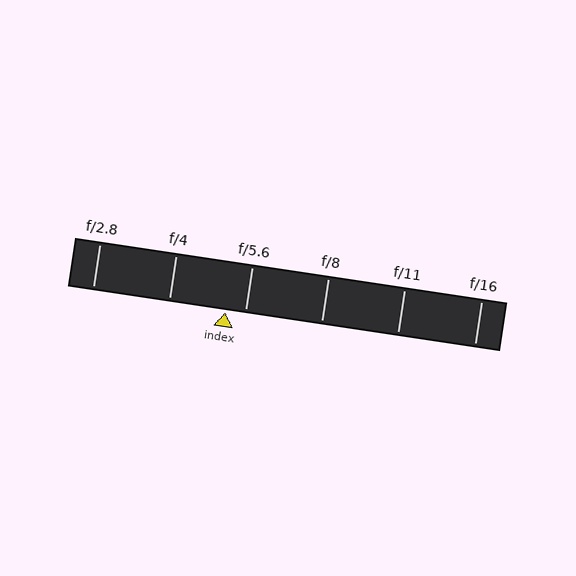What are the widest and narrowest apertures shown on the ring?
The widest aperture shown is f/2.8 and the narrowest is f/16.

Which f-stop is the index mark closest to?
The index mark is closest to f/5.6.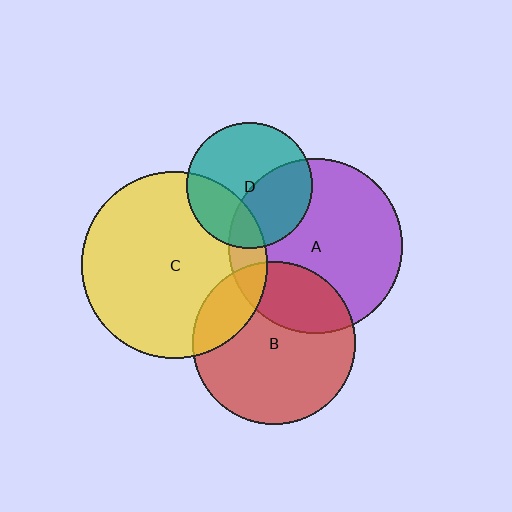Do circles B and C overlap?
Yes.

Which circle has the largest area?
Circle C (yellow).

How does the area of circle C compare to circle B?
Approximately 1.3 times.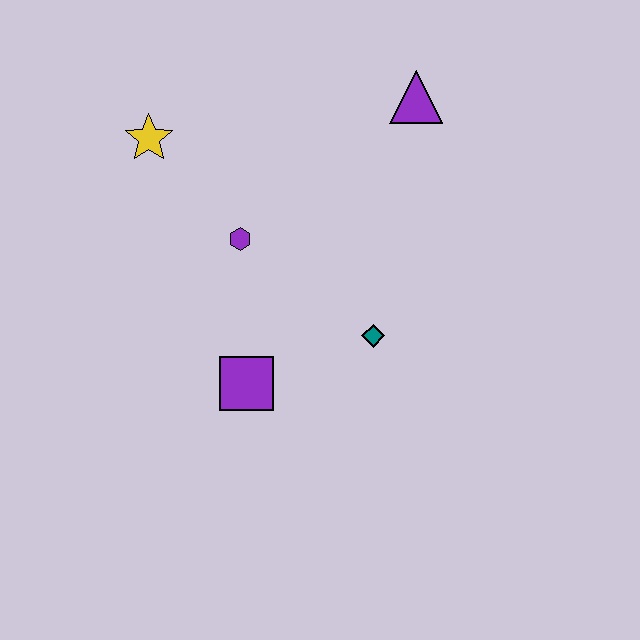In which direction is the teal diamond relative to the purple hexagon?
The teal diamond is to the right of the purple hexagon.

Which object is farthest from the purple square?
The purple triangle is farthest from the purple square.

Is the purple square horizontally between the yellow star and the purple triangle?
Yes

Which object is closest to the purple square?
The teal diamond is closest to the purple square.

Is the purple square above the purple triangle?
No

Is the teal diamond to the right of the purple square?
Yes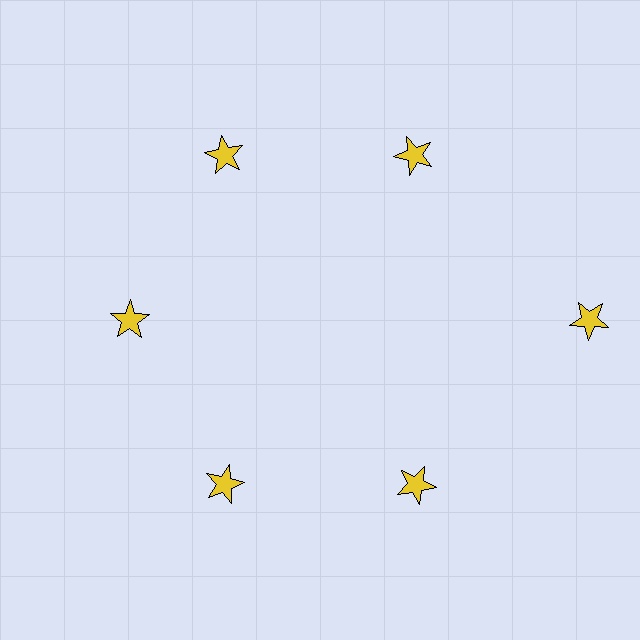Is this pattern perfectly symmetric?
No. The 6 yellow stars are arranged in a ring, but one element near the 3 o'clock position is pushed outward from the center, breaking the 6-fold rotational symmetry.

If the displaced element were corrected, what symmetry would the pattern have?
It would have 6-fold rotational symmetry — the pattern would map onto itself every 60 degrees.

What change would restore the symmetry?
The symmetry would be restored by moving it inward, back onto the ring so that all 6 stars sit at equal angles and equal distance from the center.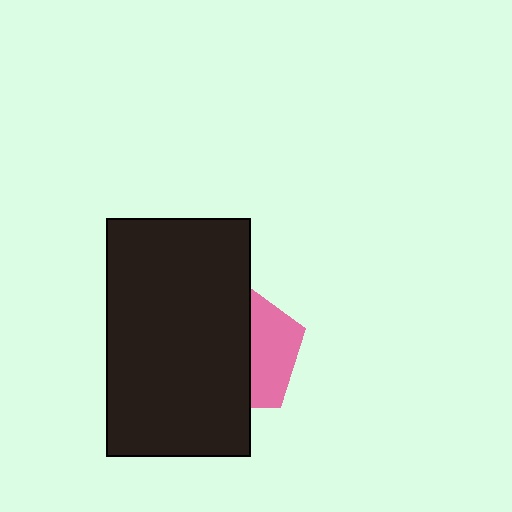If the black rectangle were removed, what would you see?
You would see the complete pink pentagon.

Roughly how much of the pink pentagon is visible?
A small part of it is visible (roughly 37%).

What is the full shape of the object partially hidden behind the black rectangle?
The partially hidden object is a pink pentagon.